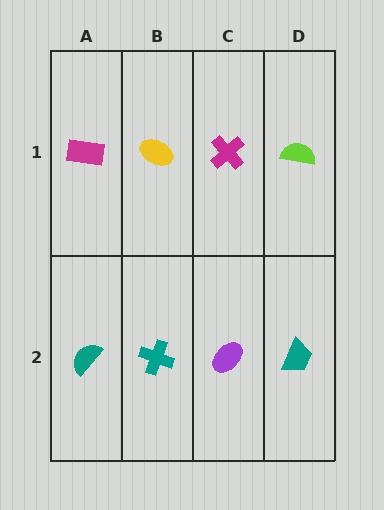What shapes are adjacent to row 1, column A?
A teal semicircle (row 2, column A), a yellow ellipse (row 1, column B).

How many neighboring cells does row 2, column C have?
3.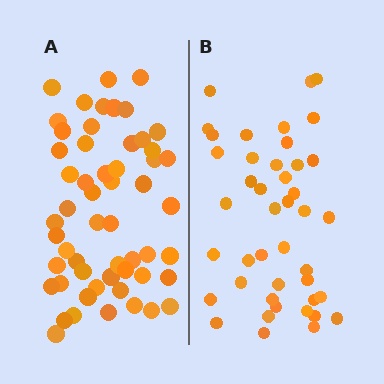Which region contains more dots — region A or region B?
Region A (the left region) has more dots.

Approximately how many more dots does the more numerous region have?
Region A has roughly 12 or so more dots than region B.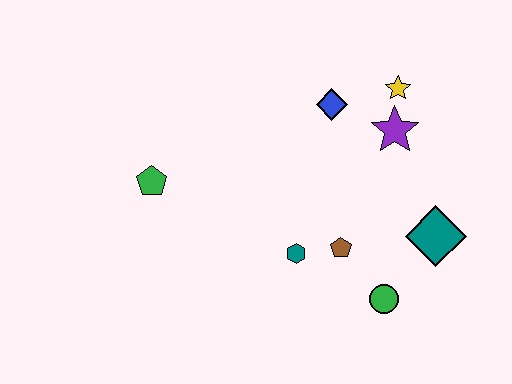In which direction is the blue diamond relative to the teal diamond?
The blue diamond is above the teal diamond.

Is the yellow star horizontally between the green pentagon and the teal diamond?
Yes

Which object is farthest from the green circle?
The green pentagon is farthest from the green circle.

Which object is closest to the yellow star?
The purple star is closest to the yellow star.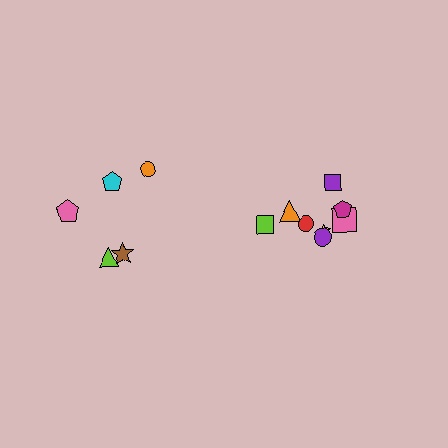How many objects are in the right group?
There are 8 objects.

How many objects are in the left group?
There are 5 objects.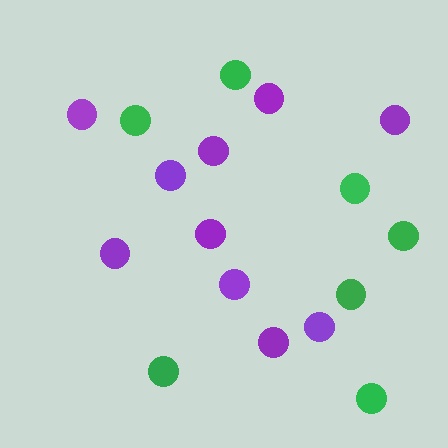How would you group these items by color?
There are 2 groups: one group of purple circles (10) and one group of green circles (7).